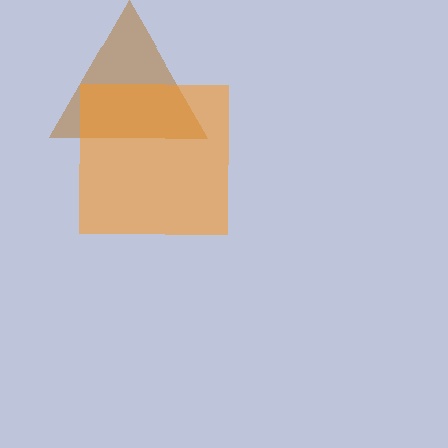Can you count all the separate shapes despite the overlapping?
Yes, there are 2 separate shapes.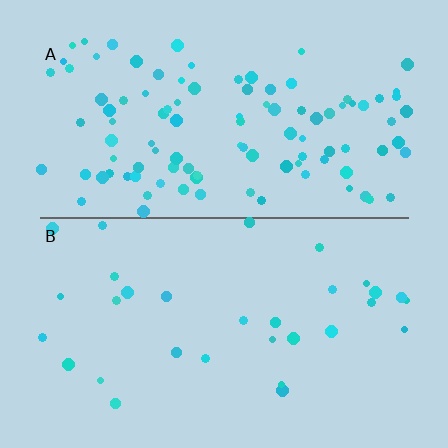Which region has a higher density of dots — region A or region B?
A (the top).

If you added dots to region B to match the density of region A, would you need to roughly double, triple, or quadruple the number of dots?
Approximately triple.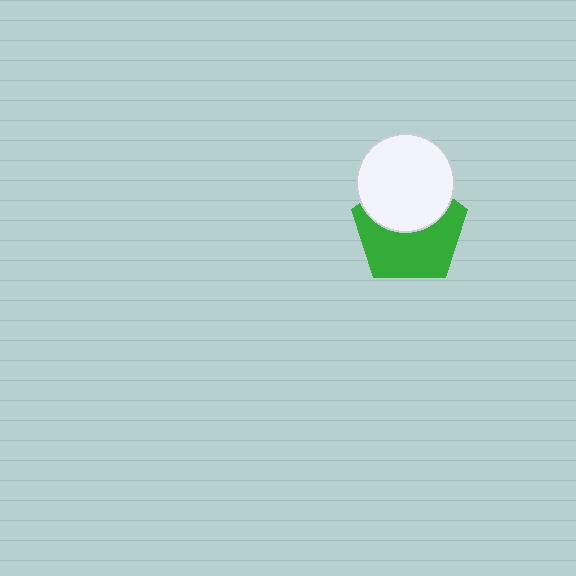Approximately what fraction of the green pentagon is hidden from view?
Roughly 42% of the green pentagon is hidden behind the white circle.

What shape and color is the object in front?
The object in front is a white circle.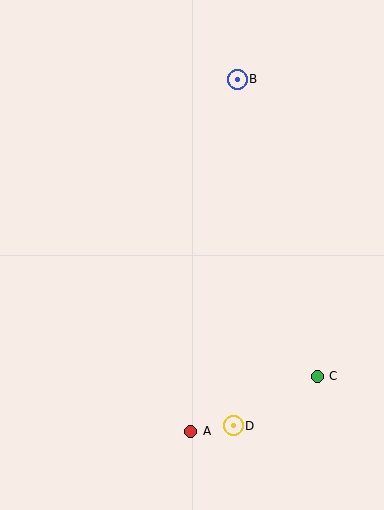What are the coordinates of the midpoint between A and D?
The midpoint between A and D is at (212, 429).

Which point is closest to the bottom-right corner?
Point C is closest to the bottom-right corner.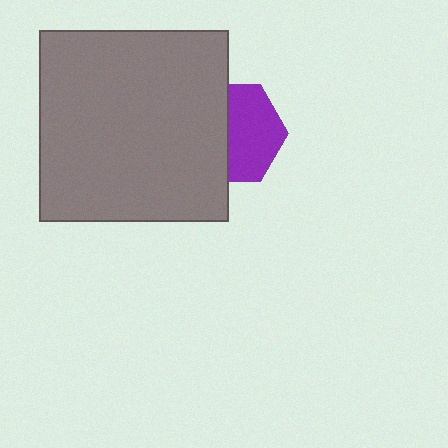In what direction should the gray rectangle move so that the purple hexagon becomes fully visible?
The gray rectangle should move left. That is the shortest direction to clear the overlap and leave the purple hexagon fully visible.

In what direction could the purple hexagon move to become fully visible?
The purple hexagon could move right. That would shift it out from behind the gray rectangle entirely.